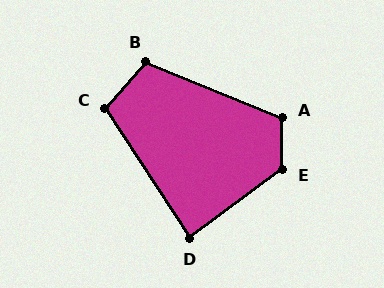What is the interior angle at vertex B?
Approximately 109 degrees (obtuse).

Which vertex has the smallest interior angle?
D, at approximately 87 degrees.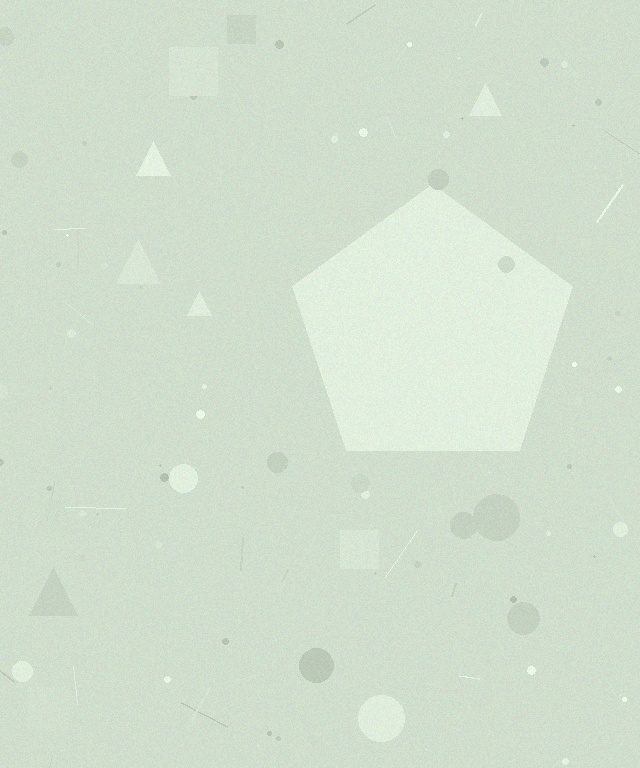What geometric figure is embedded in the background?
A pentagon is embedded in the background.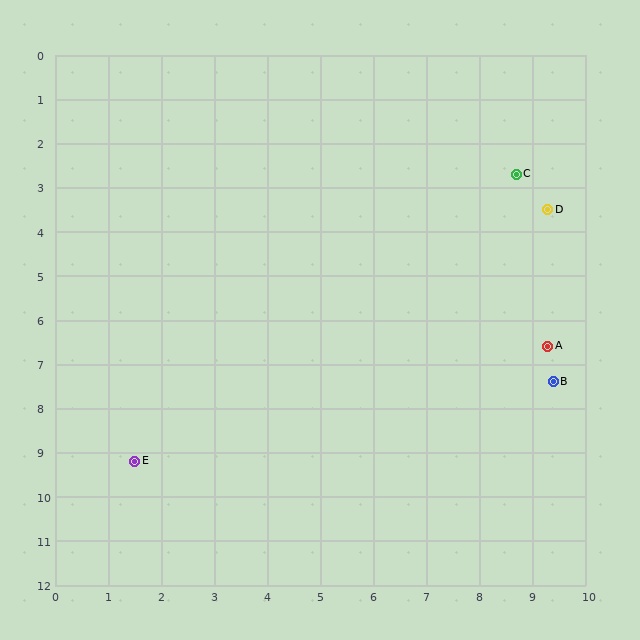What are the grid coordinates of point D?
Point D is at approximately (9.3, 3.5).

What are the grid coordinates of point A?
Point A is at approximately (9.3, 6.6).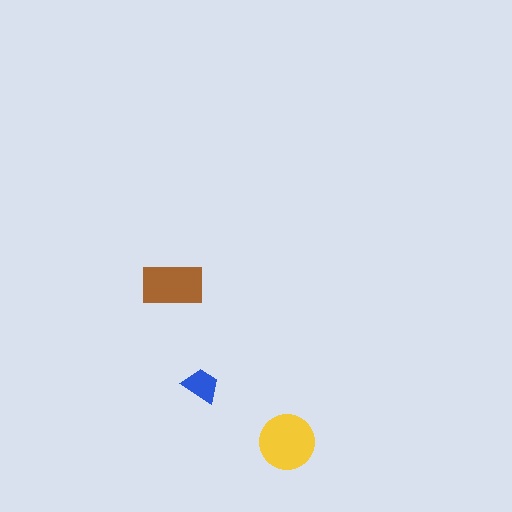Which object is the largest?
The yellow circle.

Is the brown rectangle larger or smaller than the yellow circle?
Smaller.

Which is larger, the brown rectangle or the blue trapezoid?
The brown rectangle.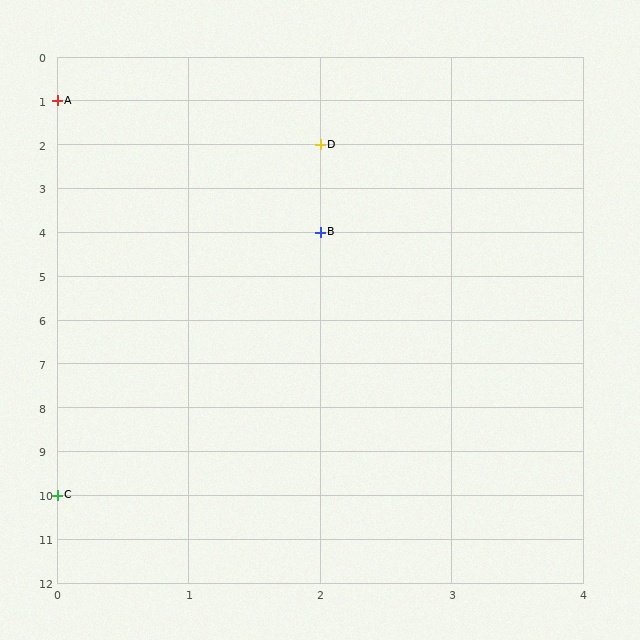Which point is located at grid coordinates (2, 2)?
Point D is at (2, 2).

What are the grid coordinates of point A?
Point A is at grid coordinates (0, 1).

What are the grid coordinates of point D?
Point D is at grid coordinates (2, 2).